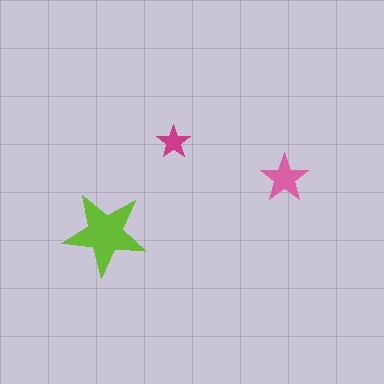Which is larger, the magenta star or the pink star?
The pink one.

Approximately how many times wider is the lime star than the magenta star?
About 2.5 times wider.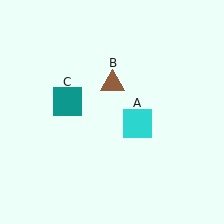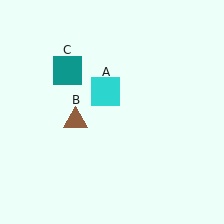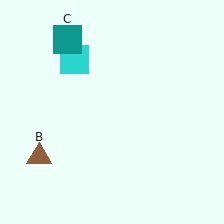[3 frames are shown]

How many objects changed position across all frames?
3 objects changed position: cyan square (object A), brown triangle (object B), teal square (object C).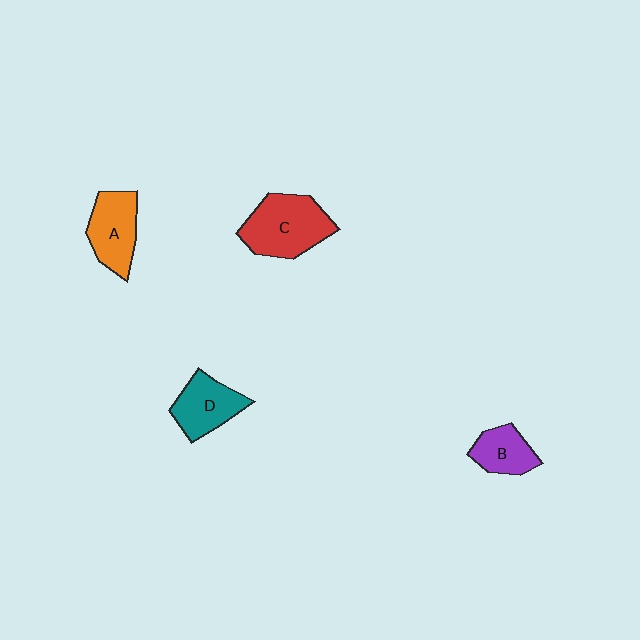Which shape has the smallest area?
Shape B (purple).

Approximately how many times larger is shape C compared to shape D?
Approximately 1.4 times.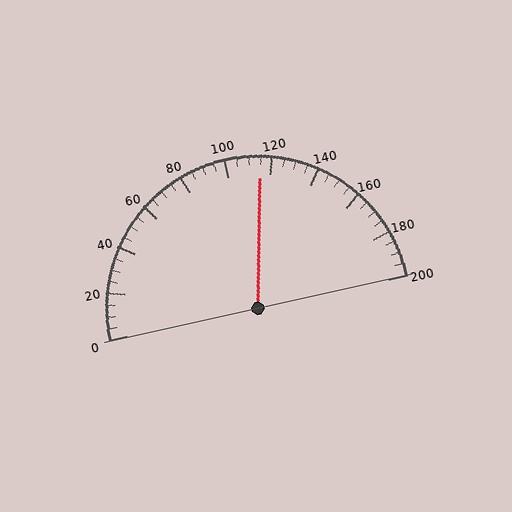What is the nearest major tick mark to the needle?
The nearest major tick mark is 120.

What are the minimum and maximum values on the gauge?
The gauge ranges from 0 to 200.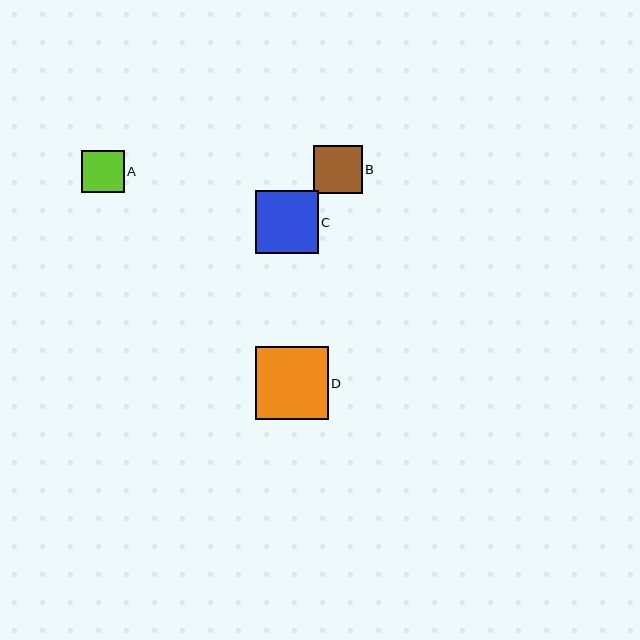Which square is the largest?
Square D is the largest with a size of approximately 72 pixels.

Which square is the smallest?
Square A is the smallest with a size of approximately 43 pixels.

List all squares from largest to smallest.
From largest to smallest: D, C, B, A.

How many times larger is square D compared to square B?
Square D is approximately 1.5 times the size of square B.